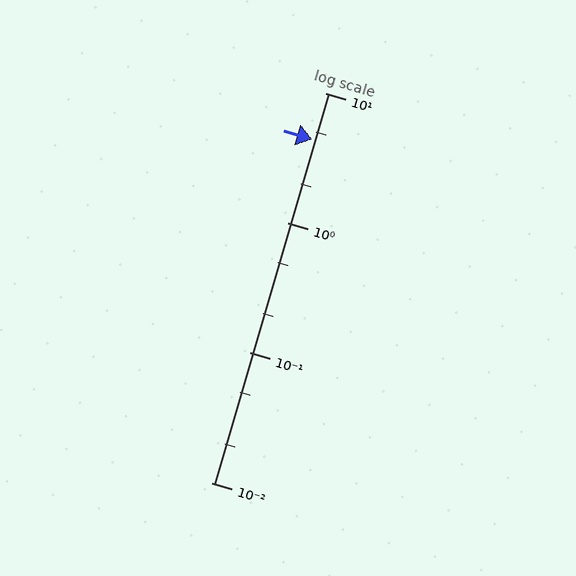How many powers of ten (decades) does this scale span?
The scale spans 3 decades, from 0.01 to 10.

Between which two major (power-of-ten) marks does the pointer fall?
The pointer is between 1 and 10.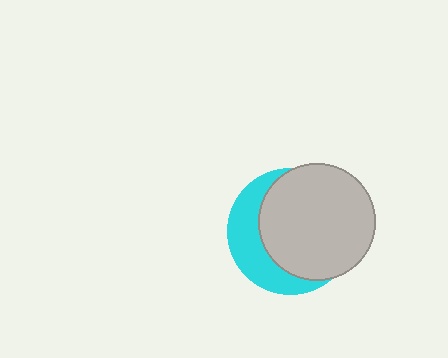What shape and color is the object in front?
The object in front is a light gray circle.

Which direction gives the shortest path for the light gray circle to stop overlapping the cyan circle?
Moving right gives the shortest separation.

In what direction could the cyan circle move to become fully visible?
The cyan circle could move left. That would shift it out from behind the light gray circle entirely.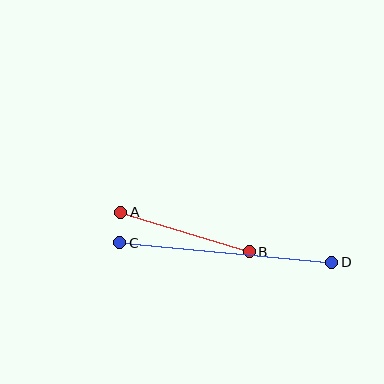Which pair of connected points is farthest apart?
Points C and D are farthest apart.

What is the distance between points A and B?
The distance is approximately 134 pixels.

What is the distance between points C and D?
The distance is approximately 213 pixels.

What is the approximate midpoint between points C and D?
The midpoint is at approximately (226, 252) pixels.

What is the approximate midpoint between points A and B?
The midpoint is at approximately (185, 232) pixels.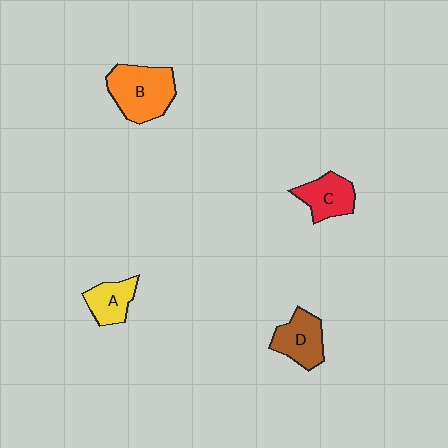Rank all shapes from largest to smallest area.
From largest to smallest: B (orange), D (brown), C (red), A (yellow).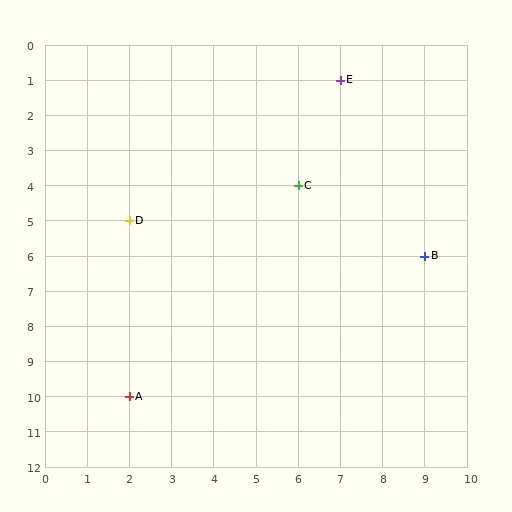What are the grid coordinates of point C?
Point C is at grid coordinates (6, 4).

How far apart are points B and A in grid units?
Points B and A are 7 columns and 4 rows apart (about 8.1 grid units diagonally).